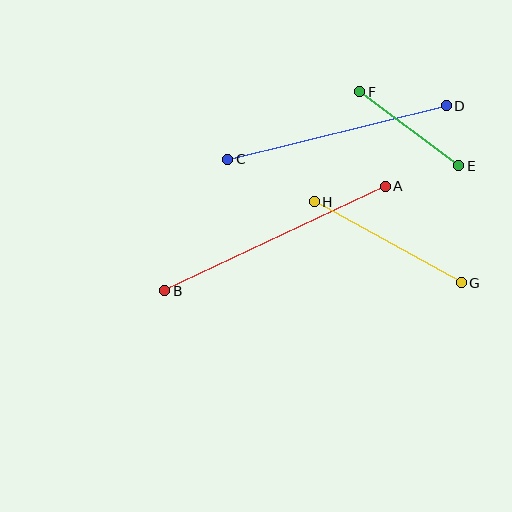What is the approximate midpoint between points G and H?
The midpoint is at approximately (388, 242) pixels.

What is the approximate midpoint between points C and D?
The midpoint is at approximately (337, 132) pixels.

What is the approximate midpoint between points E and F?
The midpoint is at approximately (409, 129) pixels.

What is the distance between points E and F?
The distance is approximately 123 pixels.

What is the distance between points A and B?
The distance is approximately 244 pixels.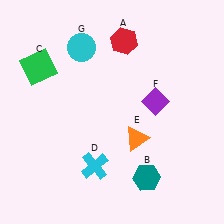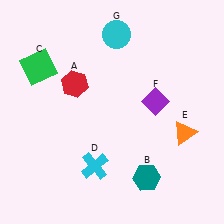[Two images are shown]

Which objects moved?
The objects that moved are: the red hexagon (A), the orange triangle (E), the cyan circle (G).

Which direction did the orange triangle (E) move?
The orange triangle (E) moved right.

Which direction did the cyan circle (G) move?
The cyan circle (G) moved right.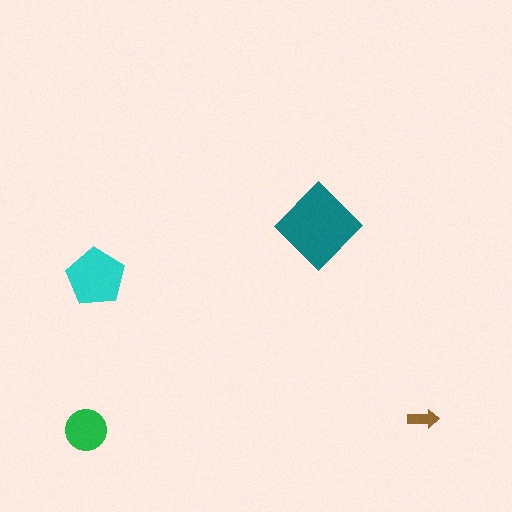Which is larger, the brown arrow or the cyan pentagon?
The cyan pentagon.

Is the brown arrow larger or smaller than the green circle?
Smaller.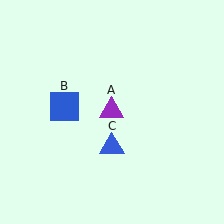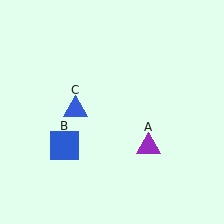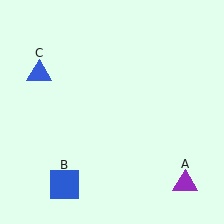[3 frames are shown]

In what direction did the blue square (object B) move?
The blue square (object B) moved down.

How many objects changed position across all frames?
3 objects changed position: purple triangle (object A), blue square (object B), blue triangle (object C).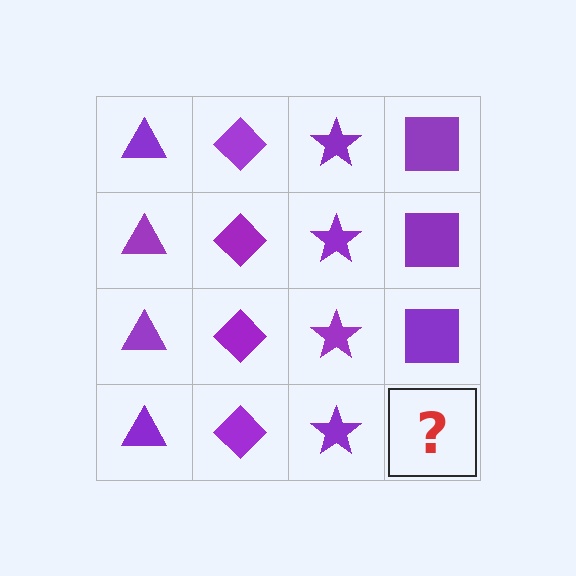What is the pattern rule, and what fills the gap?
The rule is that each column has a consistent shape. The gap should be filled with a purple square.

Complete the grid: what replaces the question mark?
The question mark should be replaced with a purple square.